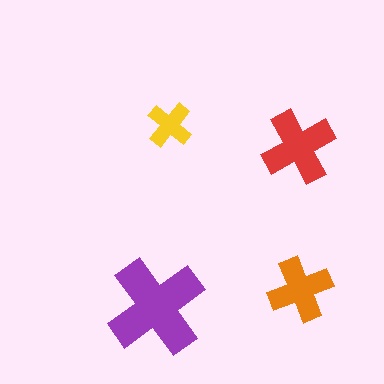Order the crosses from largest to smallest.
the purple one, the red one, the orange one, the yellow one.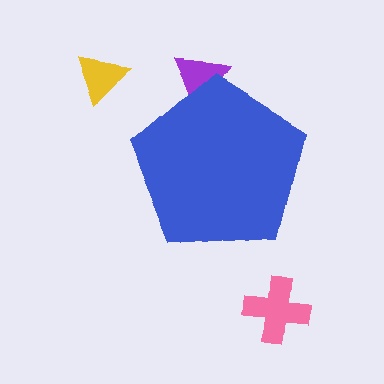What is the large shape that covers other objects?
A blue pentagon.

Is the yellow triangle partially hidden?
No, the yellow triangle is fully visible.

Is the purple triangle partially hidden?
Yes, the purple triangle is partially hidden behind the blue pentagon.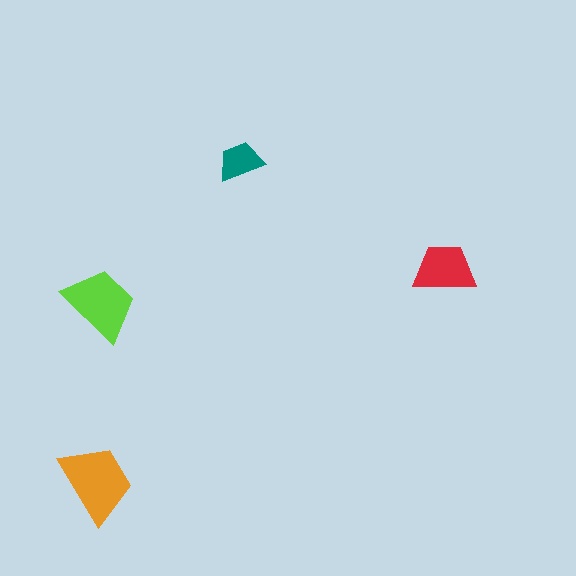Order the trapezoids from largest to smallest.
the orange one, the lime one, the red one, the teal one.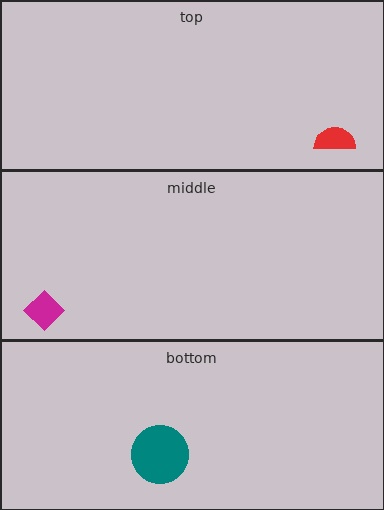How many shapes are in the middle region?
1.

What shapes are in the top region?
The red semicircle.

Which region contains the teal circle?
The bottom region.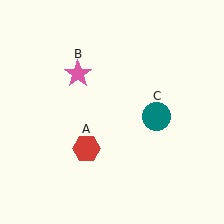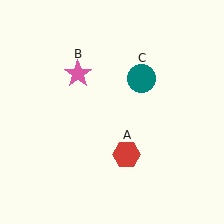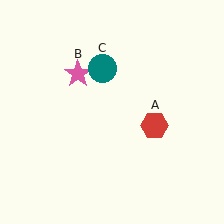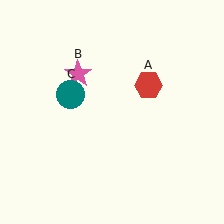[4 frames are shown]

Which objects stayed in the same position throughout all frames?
Pink star (object B) remained stationary.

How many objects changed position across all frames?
2 objects changed position: red hexagon (object A), teal circle (object C).